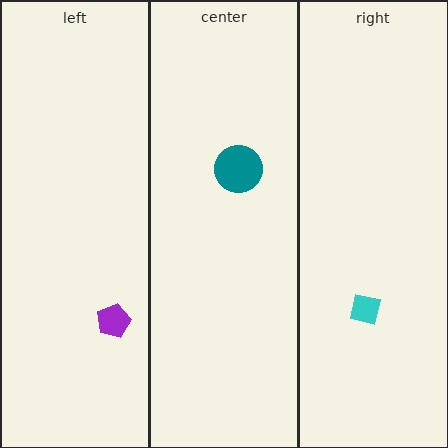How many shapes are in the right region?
1.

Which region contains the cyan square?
The right region.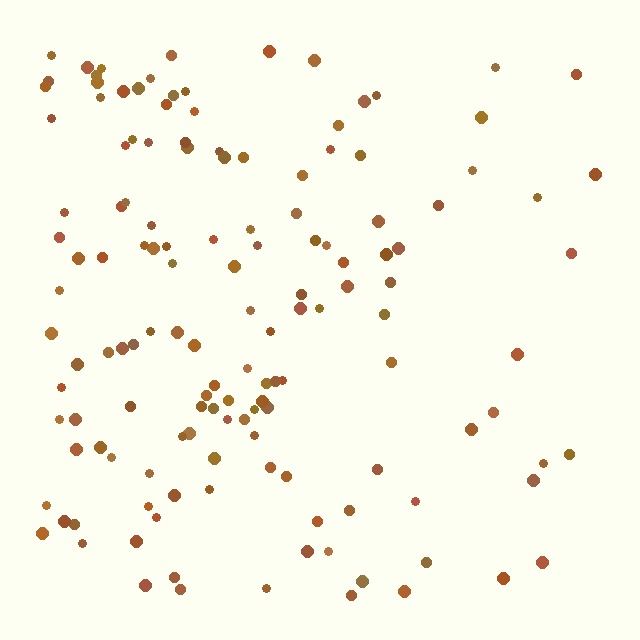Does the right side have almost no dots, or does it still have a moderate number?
Still a moderate number, just noticeably fewer than the left.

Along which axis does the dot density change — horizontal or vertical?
Horizontal.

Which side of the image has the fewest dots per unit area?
The right.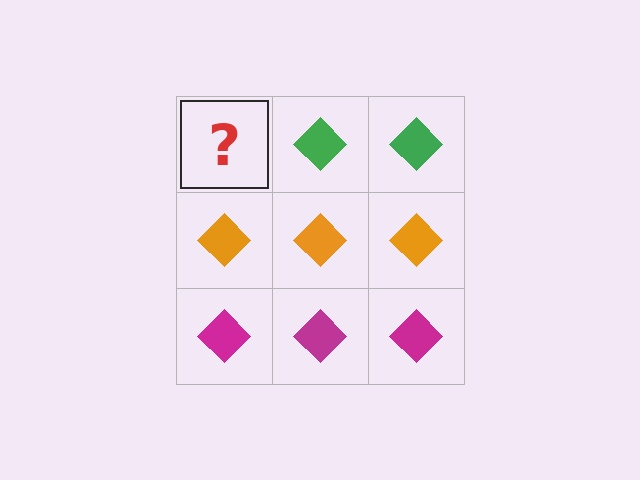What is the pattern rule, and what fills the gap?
The rule is that each row has a consistent color. The gap should be filled with a green diamond.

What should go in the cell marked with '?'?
The missing cell should contain a green diamond.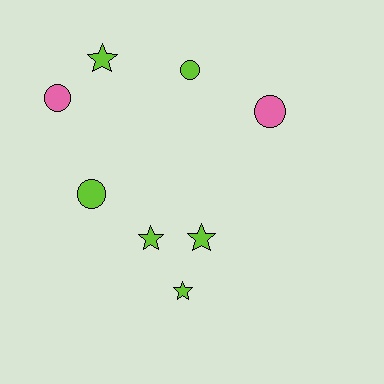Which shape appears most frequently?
Circle, with 4 objects.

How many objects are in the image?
There are 8 objects.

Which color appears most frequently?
Lime, with 6 objects.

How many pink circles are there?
There are 2 pink circles.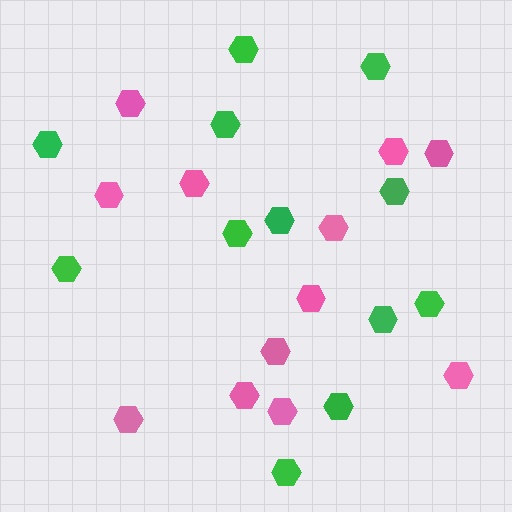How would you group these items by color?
There are 2 groups: one group of pink hexagons (12) and one group of green hexagons (12).